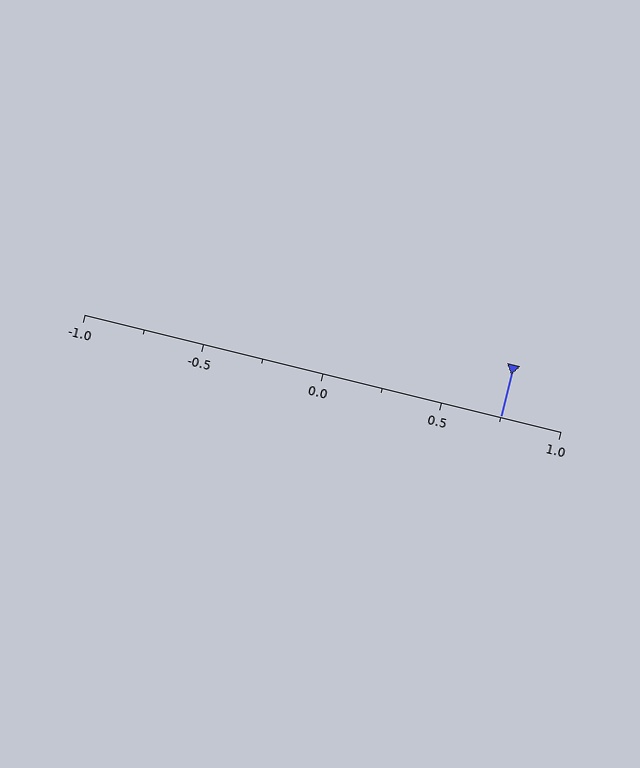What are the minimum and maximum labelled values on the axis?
The axis runs from -1.0 to 1.0.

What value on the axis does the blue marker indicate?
The marker indicates approximately 0.75.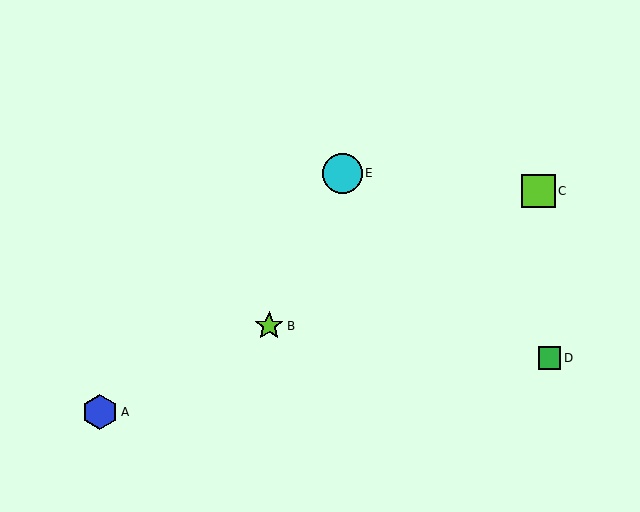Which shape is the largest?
The cyan circle (labeled E) is the largest.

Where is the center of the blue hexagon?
The center of the blue hexagon is at (100, 412).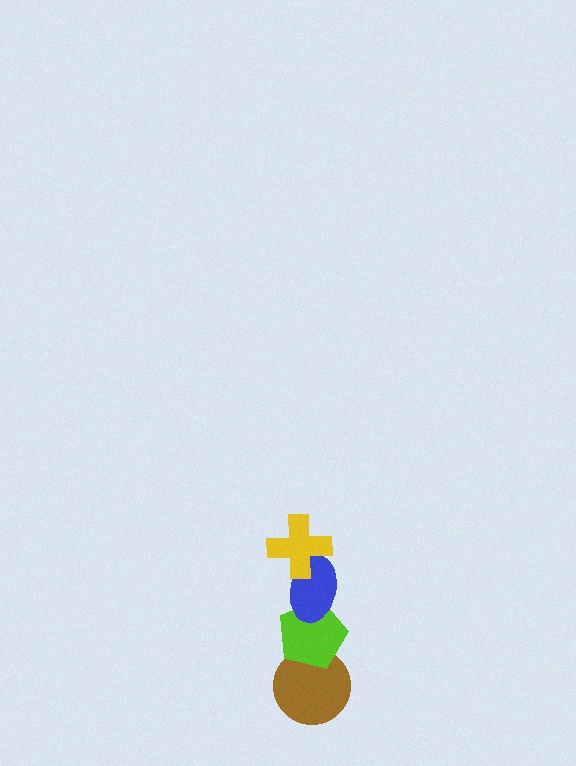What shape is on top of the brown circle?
The lime pentagon is on top of the brown circle.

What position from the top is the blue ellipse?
The blue ellipse is 2nd from the top.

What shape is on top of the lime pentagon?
The blue ellipse is on top of the lime pentagon.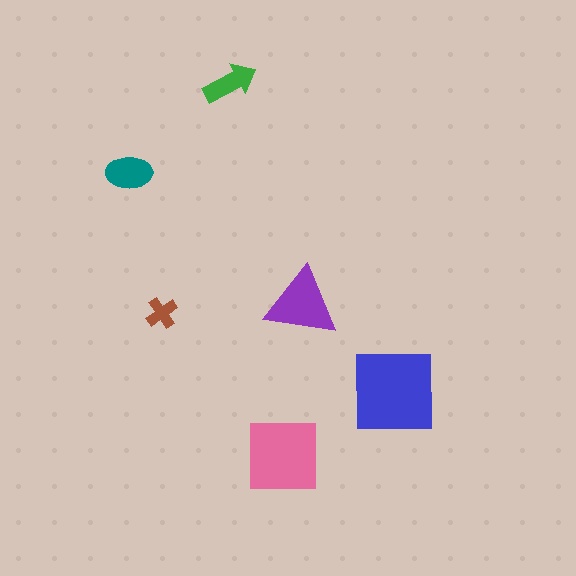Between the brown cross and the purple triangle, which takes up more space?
The purple triangle.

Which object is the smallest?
The brown cross.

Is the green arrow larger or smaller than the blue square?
Smaller.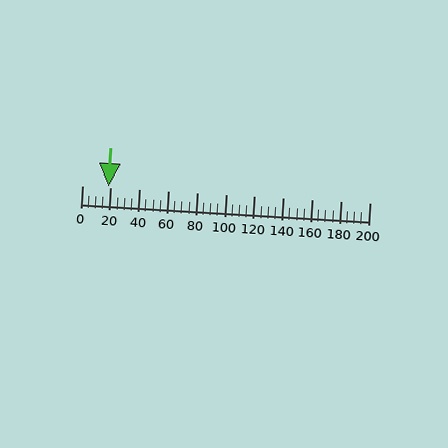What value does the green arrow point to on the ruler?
The green arrow points to approximately 19.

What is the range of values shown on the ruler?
The ruler shows values from 0 to 200.